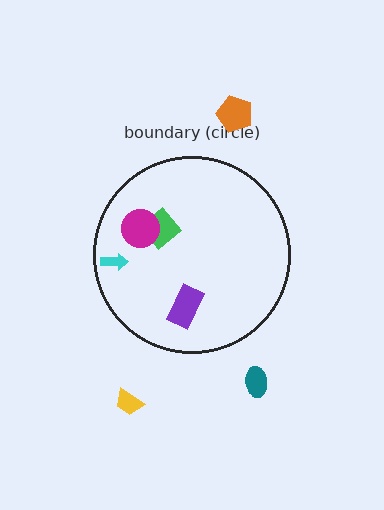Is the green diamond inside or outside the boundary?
Inside.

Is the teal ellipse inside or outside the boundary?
Outside.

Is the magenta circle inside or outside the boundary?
Inside.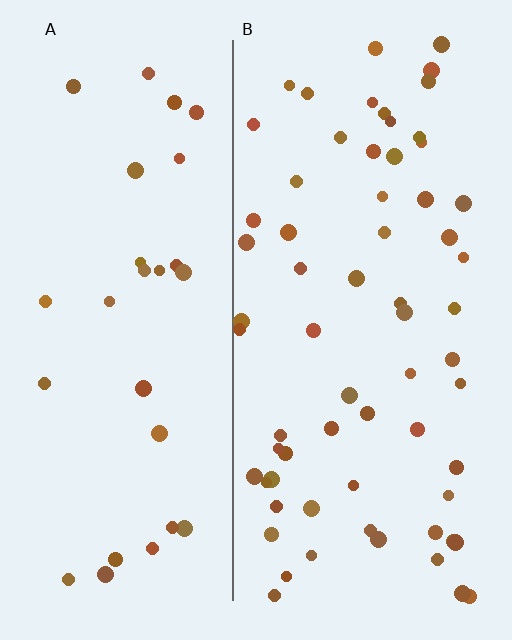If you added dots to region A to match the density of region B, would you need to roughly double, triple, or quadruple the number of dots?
Approximately double.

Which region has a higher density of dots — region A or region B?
B (the right).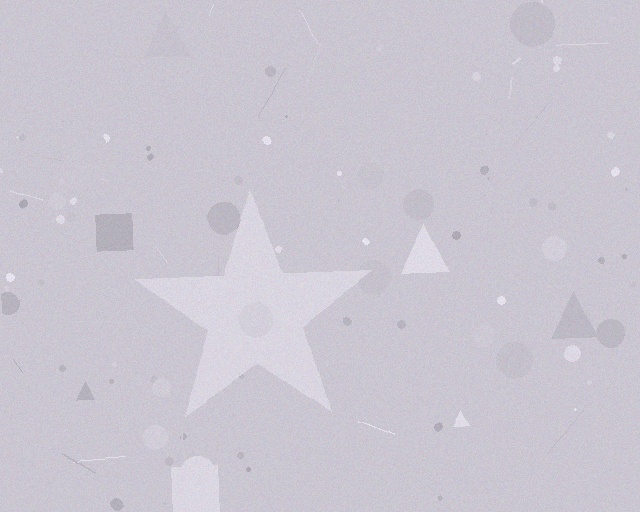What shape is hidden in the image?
A star is hidden in the image.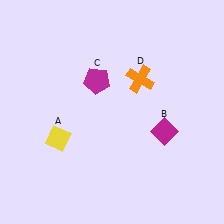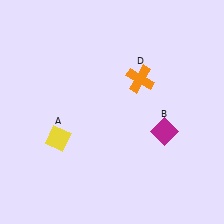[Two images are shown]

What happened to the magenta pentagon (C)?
The magenta pentagon (C) was removed in Image 2. It was in the top-left area of Image 1.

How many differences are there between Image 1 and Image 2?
There is 1 difference between the two images.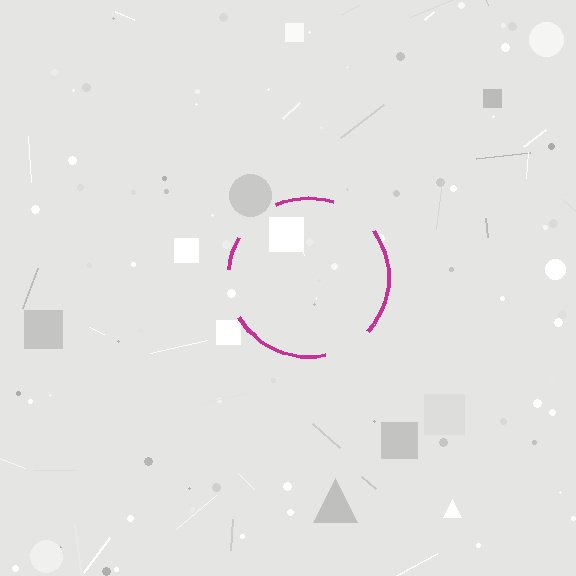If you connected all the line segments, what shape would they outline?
They would outline a circle.